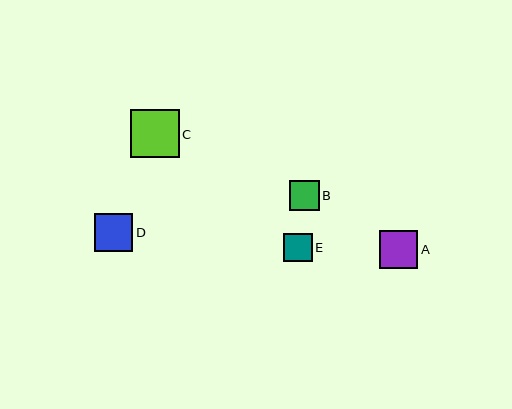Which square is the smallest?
Square E is the smallest with a size of approximately 28 pixels.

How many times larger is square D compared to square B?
Square D is approximately 1.3 times the size of square B.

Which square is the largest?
Square C is the largest with a size of approximately 48 pixels.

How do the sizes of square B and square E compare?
Square B and square E are approximately the same size.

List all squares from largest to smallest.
From largest to smallest: C, D, A, B, E.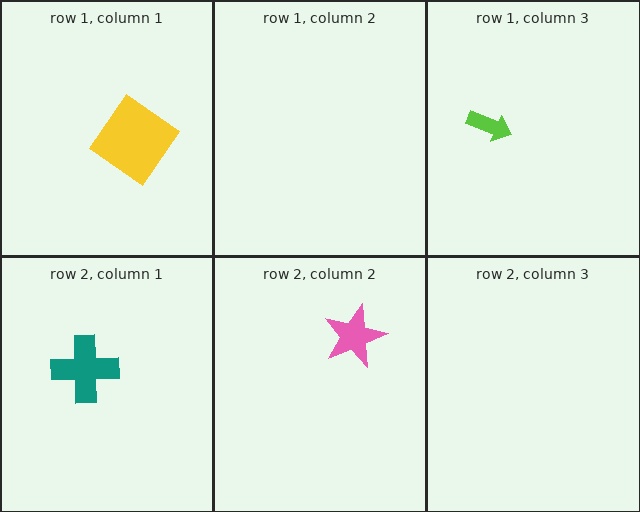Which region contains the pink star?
The row 2, column 2 region.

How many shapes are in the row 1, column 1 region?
1.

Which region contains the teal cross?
The row 2, column 1 region.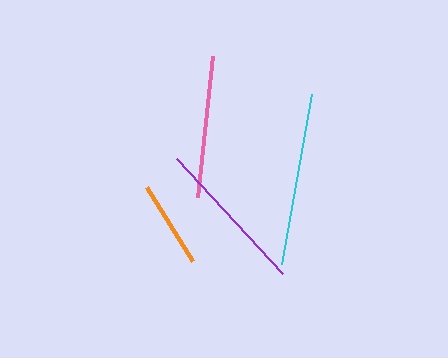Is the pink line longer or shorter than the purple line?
The purple line is longer than the pink line.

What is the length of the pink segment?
The pink segment is approximately 142 pixels long.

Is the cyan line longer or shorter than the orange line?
The cyan line is longer than the orange line.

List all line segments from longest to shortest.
From longest to shortest: cyan, purple, pink, orange.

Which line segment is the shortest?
The orange line is the shortest at approximately 87 pixels.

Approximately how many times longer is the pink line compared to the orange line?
The pink line is approximately 1.6 times the length of the orange line.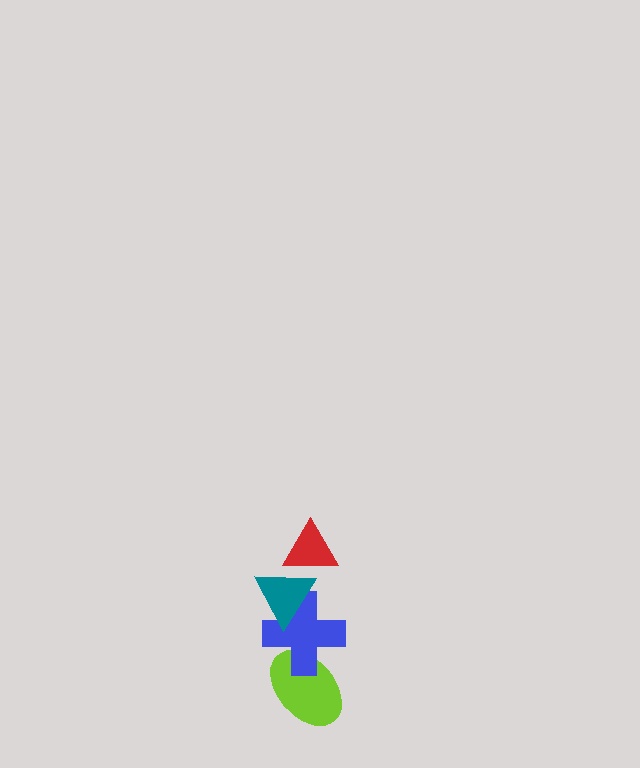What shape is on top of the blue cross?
The teal triangle is on top of the blue cross.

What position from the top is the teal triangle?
The teal triangle is 2nd from the top.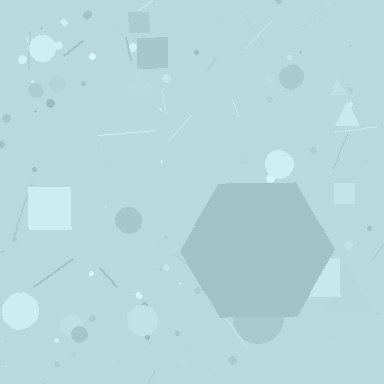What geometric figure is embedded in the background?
A hexagon is embedded in the background.